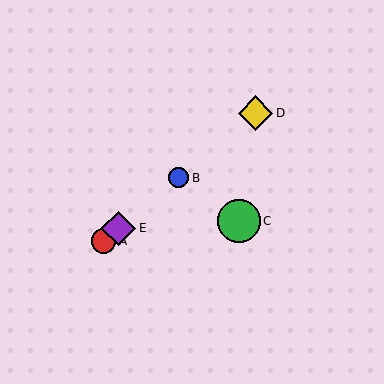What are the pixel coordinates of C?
Object C is at (239, 221).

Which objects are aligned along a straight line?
Objects A, B, D, E are aligned along a straight line.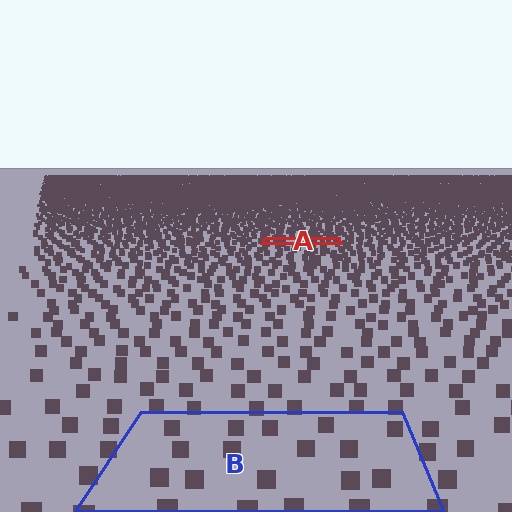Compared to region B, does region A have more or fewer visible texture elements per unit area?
Region A has more texture elements per unit area — they are packed more densely because it is farther away.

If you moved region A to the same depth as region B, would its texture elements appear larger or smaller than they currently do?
They would appear larger. At a closer depth, the same texture elements are projected at a bigger on-screen size.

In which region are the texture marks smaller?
The texture marks are smaller in region A, because it is farther away.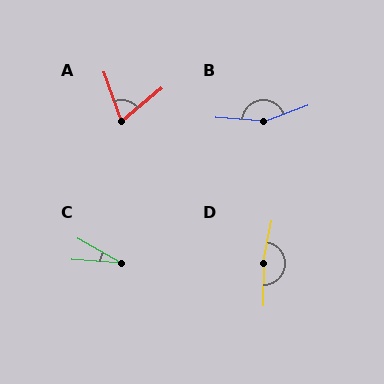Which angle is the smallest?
C, at approximately 26 degrees.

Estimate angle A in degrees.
Approximately 70 degrees.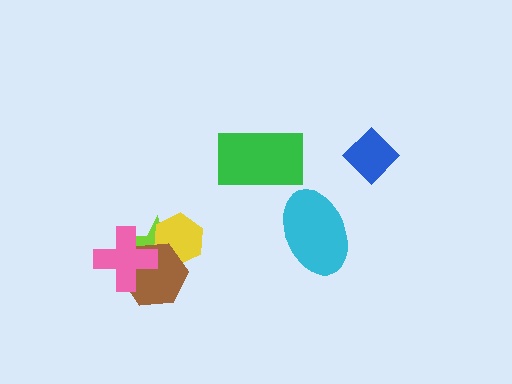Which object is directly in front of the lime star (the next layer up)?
The yellow hexagon is directly in front of the lime star.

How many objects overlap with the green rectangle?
0 objects overlap with the green rectangle.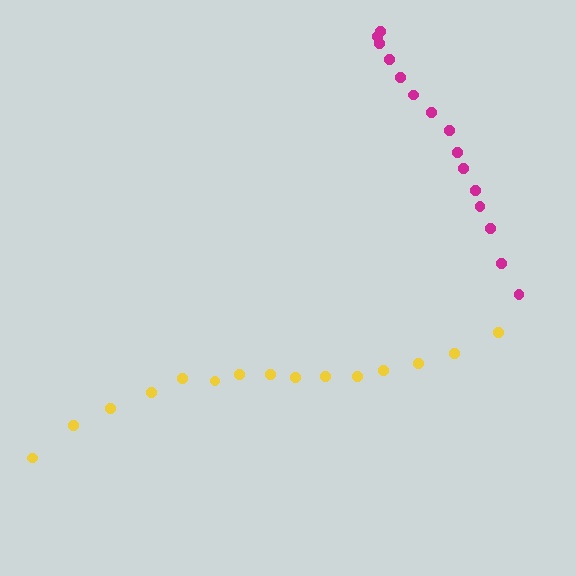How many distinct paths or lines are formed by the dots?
There are 2 distinct paths.